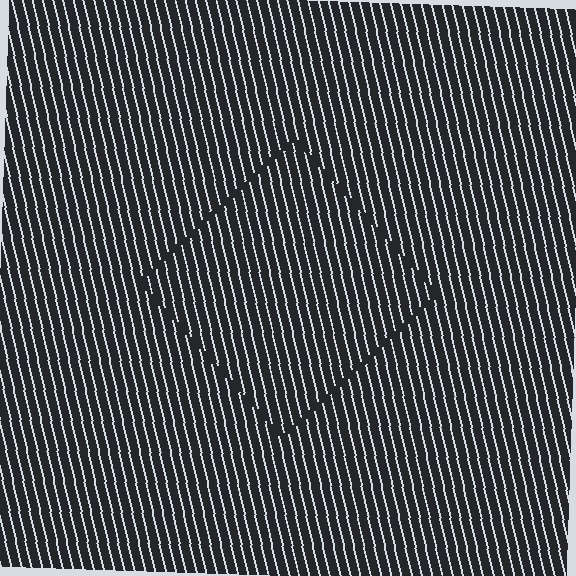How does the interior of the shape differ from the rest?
The interior of the shape contains the same grating, shifted by half a period — the contour is defined by the phase discontinuity where line-ends from the inner and outer gratings abut.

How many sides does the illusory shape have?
4 sides — the line-ends trace a square.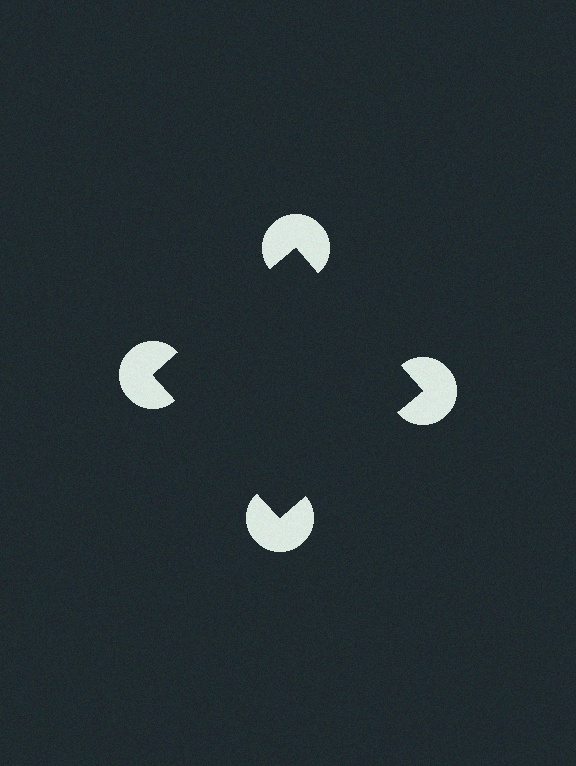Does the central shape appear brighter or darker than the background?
It typically appears slightly darker than the background, even though no actual brightness change is drawn.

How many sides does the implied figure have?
4 sides.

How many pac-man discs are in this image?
There are 4 — one at each vertex of the illusory square.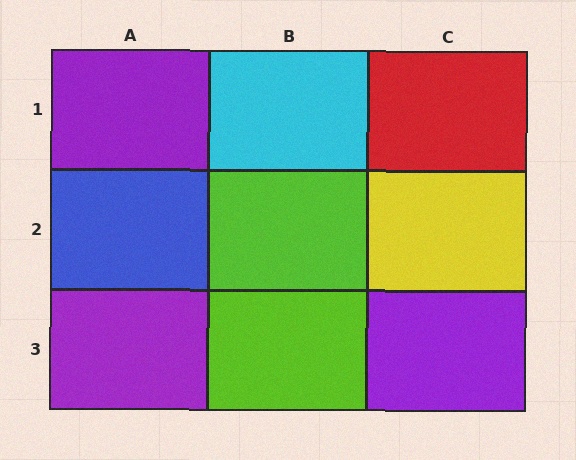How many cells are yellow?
1 cell is yellow.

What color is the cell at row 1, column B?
Cyan.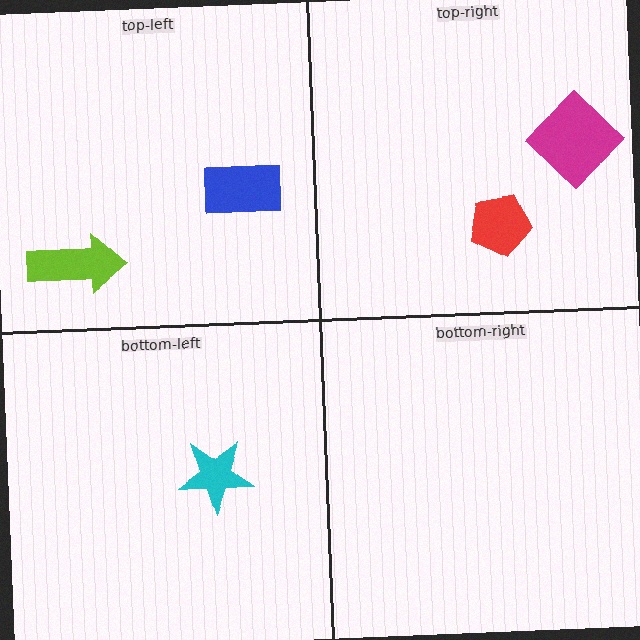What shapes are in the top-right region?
The magenta diamond, the red pentagon.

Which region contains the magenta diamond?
The top-right region.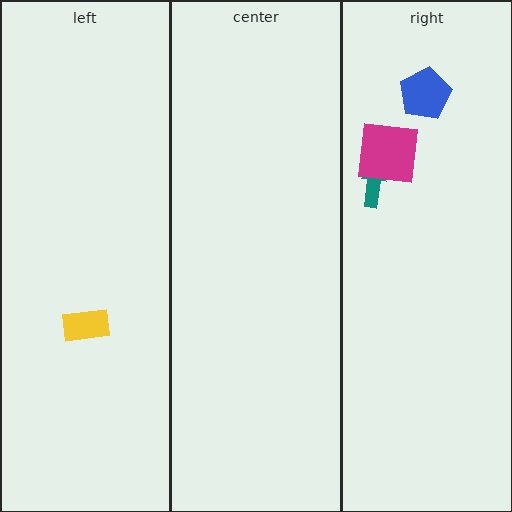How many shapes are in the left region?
1.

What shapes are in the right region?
The teal arrow, the magenta square, the blue pentagon.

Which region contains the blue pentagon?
The right region.